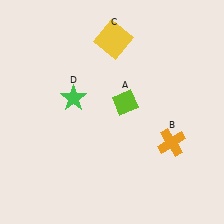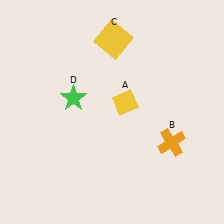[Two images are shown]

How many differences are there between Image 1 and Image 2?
There is 1 difference between the two images.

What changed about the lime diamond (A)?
In Image 1, A is lime. In Image 2, it changed to yellow.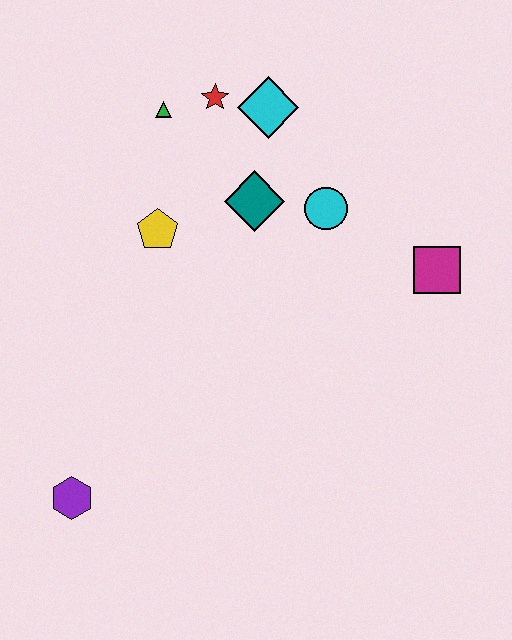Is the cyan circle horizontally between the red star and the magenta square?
Yes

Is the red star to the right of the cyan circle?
No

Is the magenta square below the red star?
Yes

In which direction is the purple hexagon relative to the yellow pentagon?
The purple hexagon is below the yellow pentagon.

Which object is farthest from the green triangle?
The purple hexagon is farthest from the green triangle.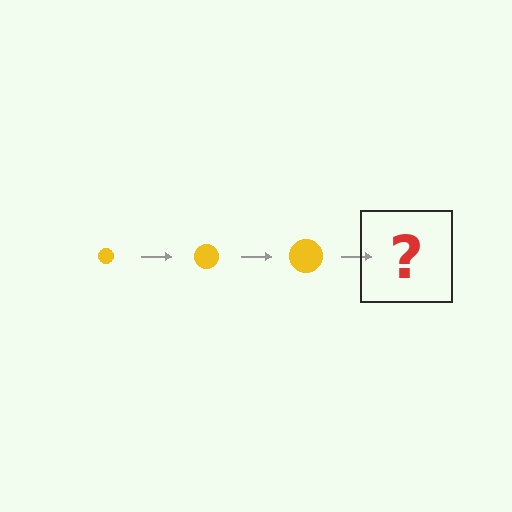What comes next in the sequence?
The next element should be a yellow circle, larger than the previous one.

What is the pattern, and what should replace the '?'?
The pattern is that the circle gets progressively larger each step. The '?' should be a yellow circle, larger than the previous one.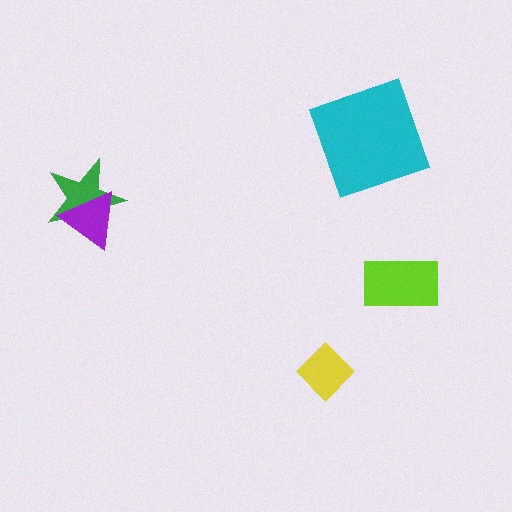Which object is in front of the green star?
The purple triangle is in front of the green star.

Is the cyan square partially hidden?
No, no other shape covers it.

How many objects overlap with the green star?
1 object overlaps with the green star.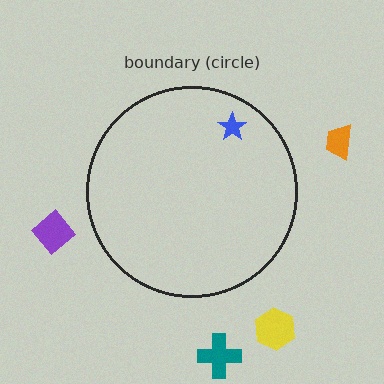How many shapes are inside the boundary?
1 inside, 4 outside.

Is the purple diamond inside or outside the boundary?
Outside.